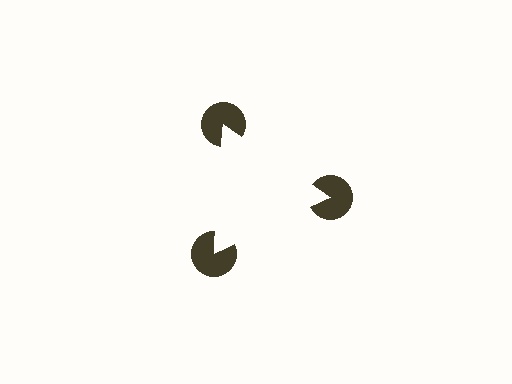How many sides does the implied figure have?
3 sides.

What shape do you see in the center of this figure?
An illusory triangle — its edges are inferred from the aligned wedge cuts in the pac-man discs, not physically drawn.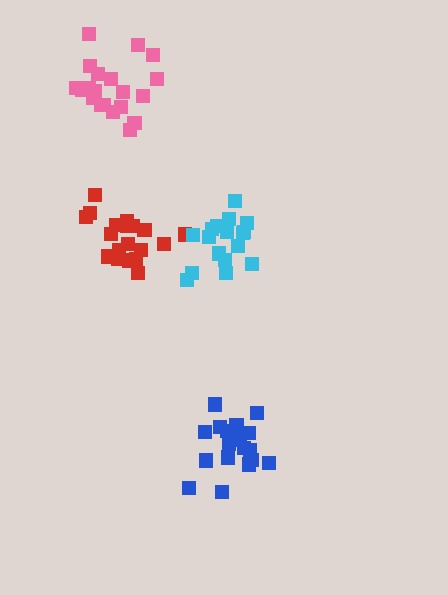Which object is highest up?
The pink cluster is topmost.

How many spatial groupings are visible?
There are 4 spatial groupings.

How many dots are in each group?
Group 1: 19 dots, Group 2: 20 dots, Group 3: 17 dots, Group 4: 20 dots (76 total).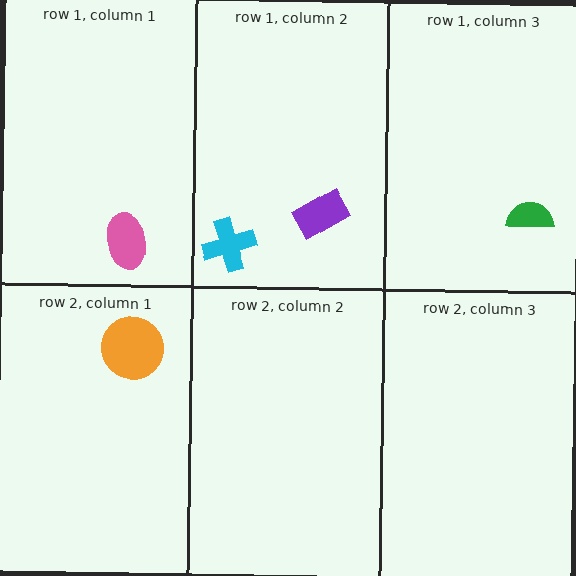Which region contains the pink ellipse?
The row 1, column 1 region.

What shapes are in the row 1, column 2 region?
The cyan cross, the purple rectangle.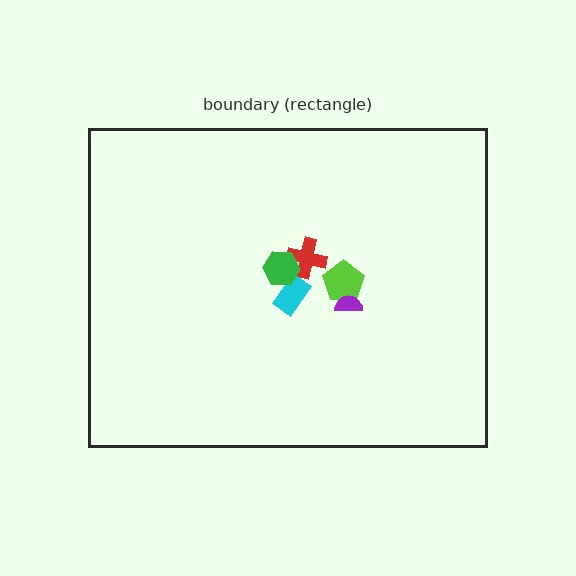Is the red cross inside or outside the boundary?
Inside.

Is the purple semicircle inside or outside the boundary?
Inside.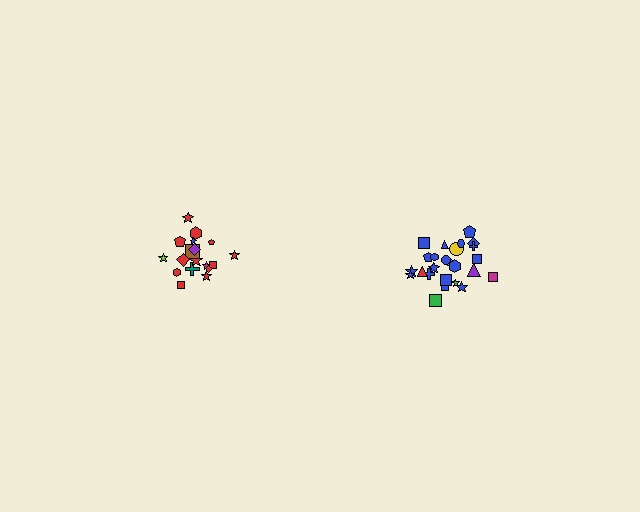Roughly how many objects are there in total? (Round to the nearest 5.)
Roughly 45 objects in total.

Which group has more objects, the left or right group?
The right group.